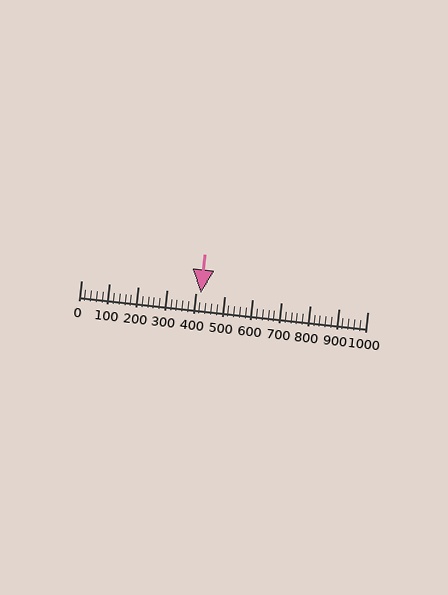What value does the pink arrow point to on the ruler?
The pink arrow points to approximately 420.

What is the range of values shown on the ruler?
The ruler shows values from 0 to 1000.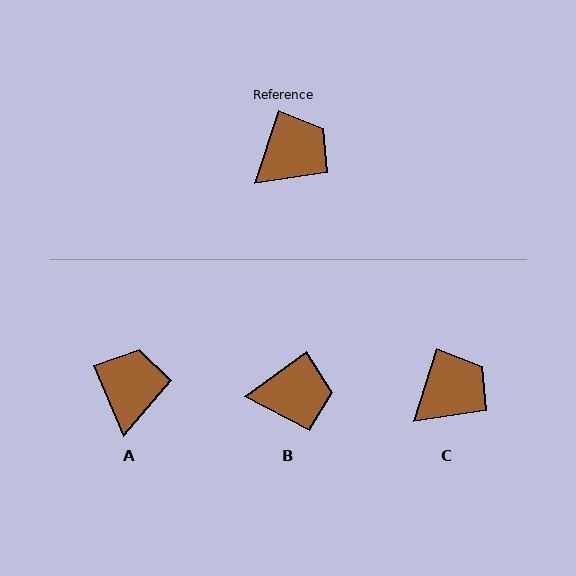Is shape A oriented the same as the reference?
No, it is off by about 41 degrees.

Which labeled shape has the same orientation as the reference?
C.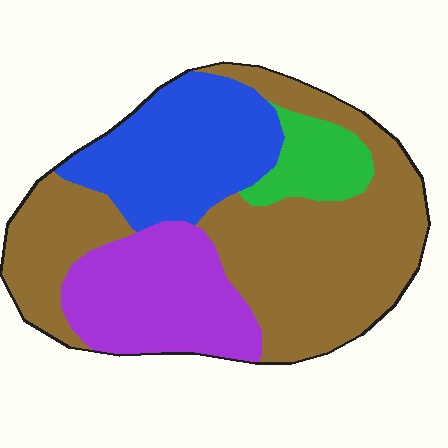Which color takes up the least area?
Green, at roughly 10%.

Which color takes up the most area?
Brown, at roughly 50%.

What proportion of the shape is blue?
Blue covers roughly 25% of the shape.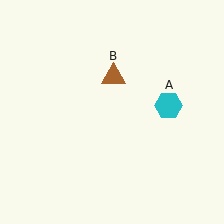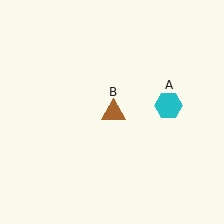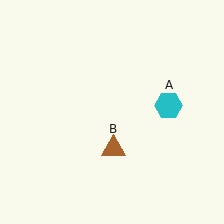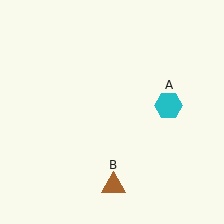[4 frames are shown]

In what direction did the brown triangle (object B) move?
The brown triangle (object B) moved down.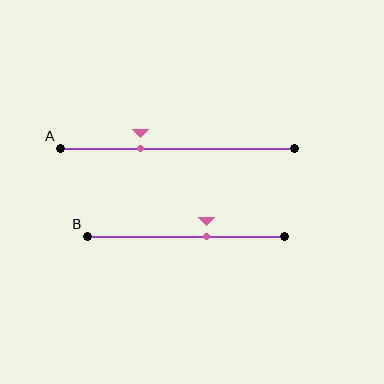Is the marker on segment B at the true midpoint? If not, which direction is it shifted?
No, the marker on segment B is shifted to the right by about 11% of the segment length.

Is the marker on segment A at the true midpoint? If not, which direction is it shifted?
No, the marker on segment A is shifted to the left by about 16% of the segment length.